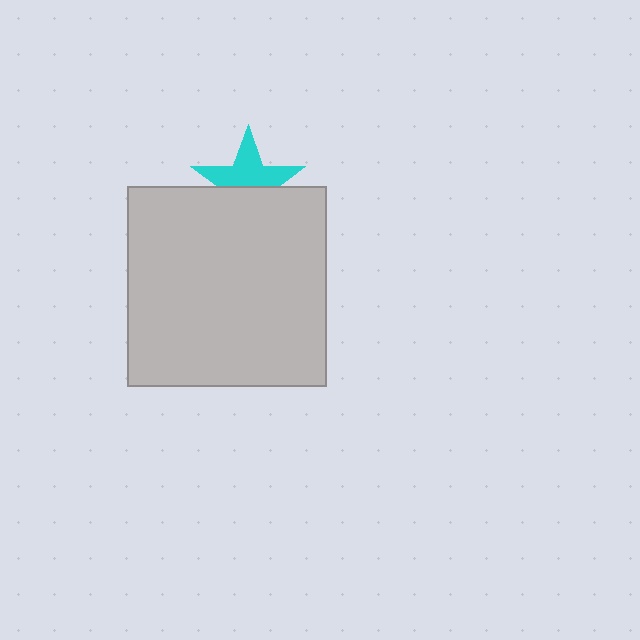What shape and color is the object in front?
The object in front is a light gray square.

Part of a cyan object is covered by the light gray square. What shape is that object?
It is a star.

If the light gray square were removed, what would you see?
You would see the complete cyan star.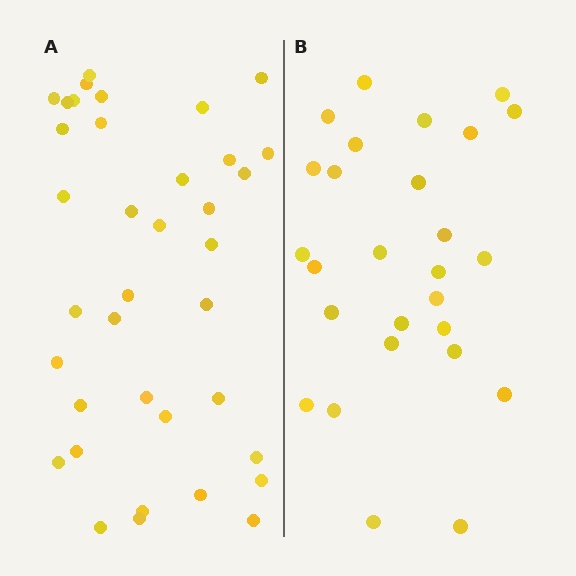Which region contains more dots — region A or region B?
Region A (the left region) has more dots.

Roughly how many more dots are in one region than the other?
Region A has roughly 10 or so more dots than region B.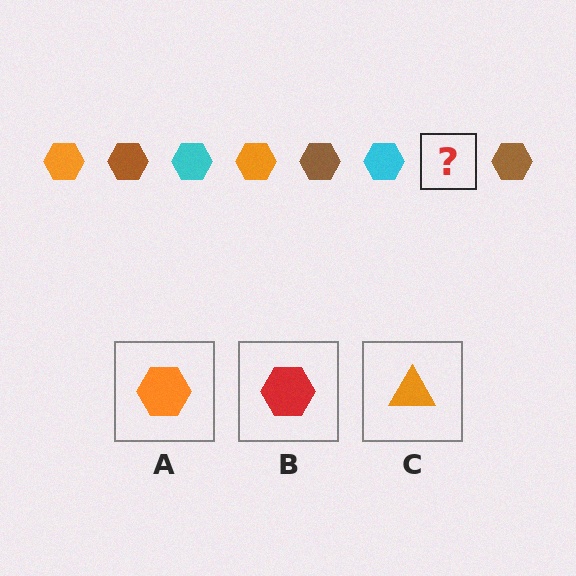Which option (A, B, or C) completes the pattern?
A.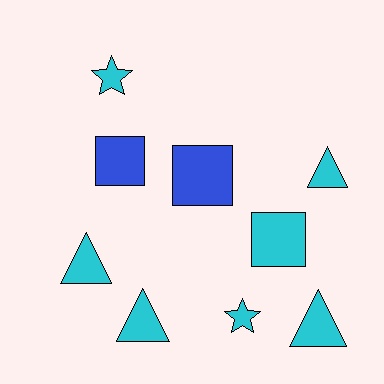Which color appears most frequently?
Cyan, with 7 objects.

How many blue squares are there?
There are 2 blue squares.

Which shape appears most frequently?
Triangle, with 4 objects.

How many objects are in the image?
There are 9 objects.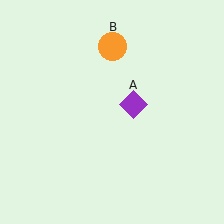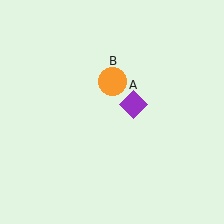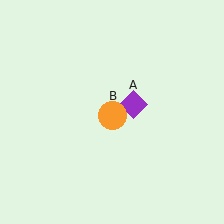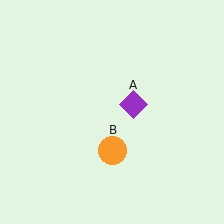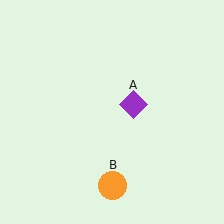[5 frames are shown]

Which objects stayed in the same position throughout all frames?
Purple diamond (object A) remained stationary.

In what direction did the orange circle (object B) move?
The orange circle (object B) moved down.